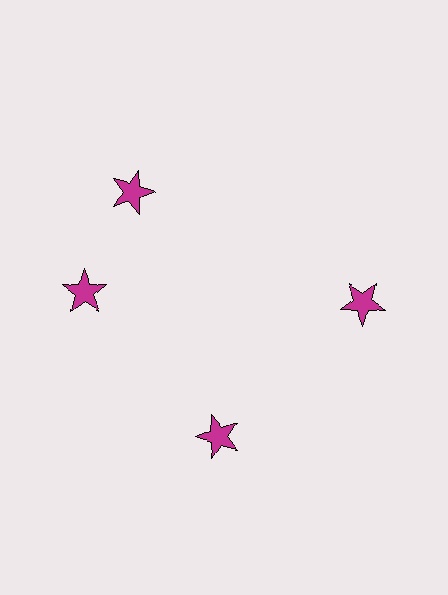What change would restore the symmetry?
The symmetry would be restored by rotating it back into even spacing with its neighbors so that all 4 stars sit at equal angles and equal distance from the center.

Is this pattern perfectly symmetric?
No. The 4 magenta stars are arranged in a ring, but one element near the 12 o'clock position is rotated out of alignment along the ring, breaking the 4-fold rotational symmetry.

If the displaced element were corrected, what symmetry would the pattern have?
It would have 4-fold rotational symmetry — the pattern would map onto itself every 90 degrees.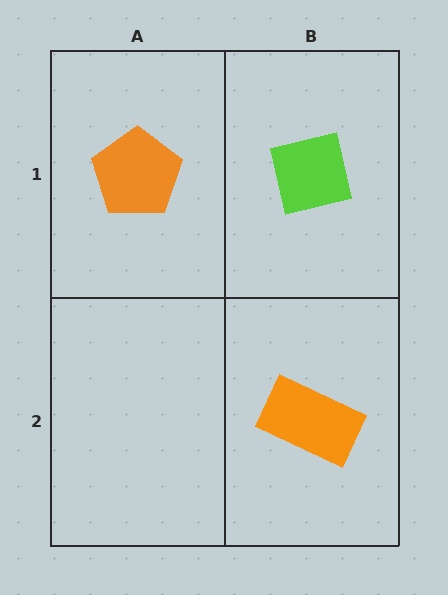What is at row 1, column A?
An orange pentagon.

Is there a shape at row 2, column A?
No, that cell is empty.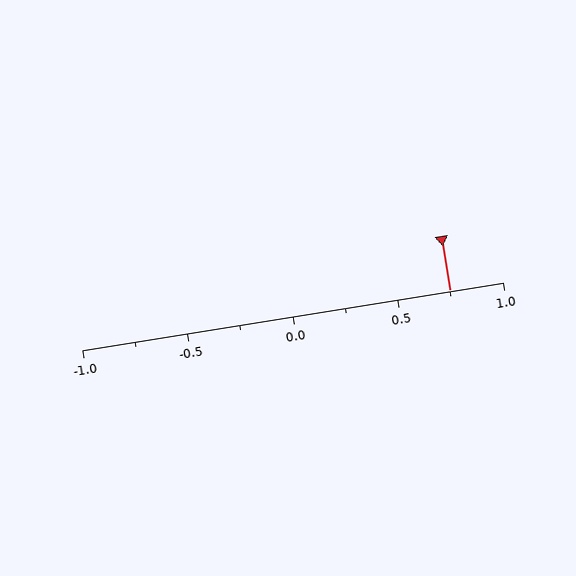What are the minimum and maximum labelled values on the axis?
The axis runs from -1.0 to 1.0.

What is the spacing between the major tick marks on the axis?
The major ticks are spaced 0.5 apart.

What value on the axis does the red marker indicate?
The marker indicates approximately 0.75.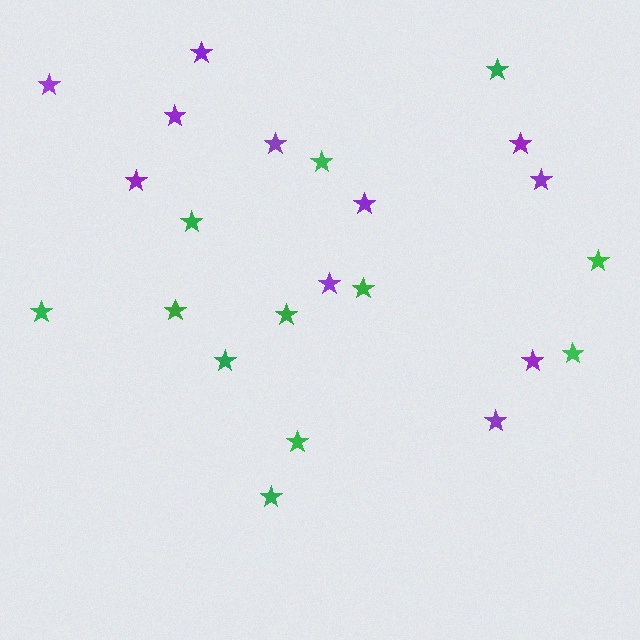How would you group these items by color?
There are 2 groups: one group of purple stars (11) and one group of green stars (12).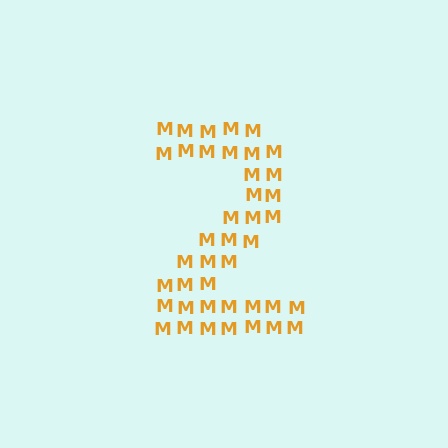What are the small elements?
The small elements are letter M's.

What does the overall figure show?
The overall figure shows the digit 2.